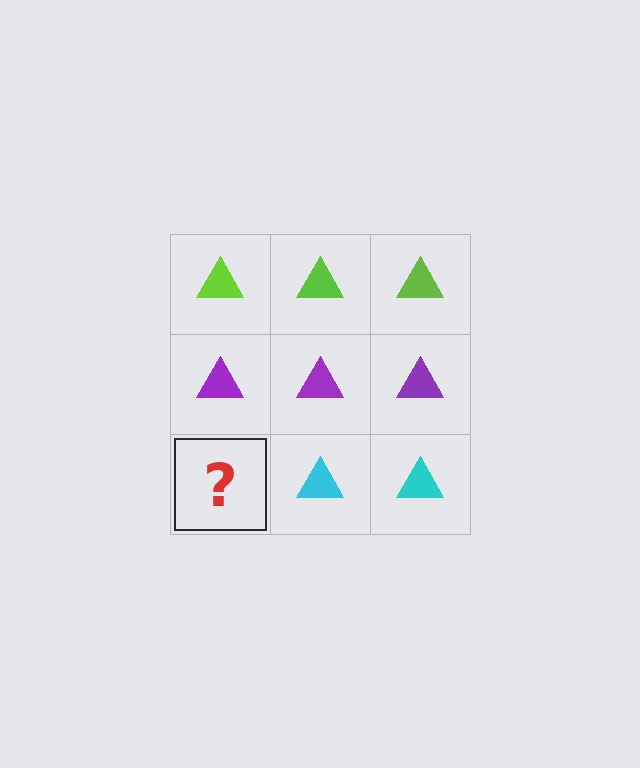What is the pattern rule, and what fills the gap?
The rule is that each row has a consistent color. The gap should be filled with a cyan triangle.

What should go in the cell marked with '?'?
The missing cell should contain a cyan triangle.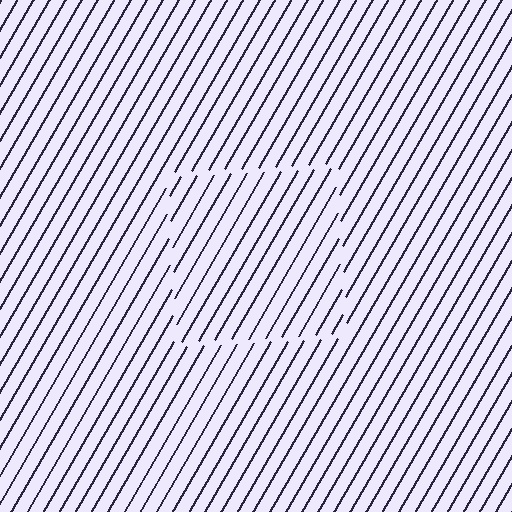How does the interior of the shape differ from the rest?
The interior of the shape contains the same grating, shifted by half a period — the contour is defined by the phase discontinuity where line-ends from the inner and outer gratings abut.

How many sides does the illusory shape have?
4 sides — the line-ends trace a square.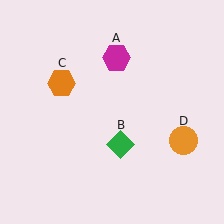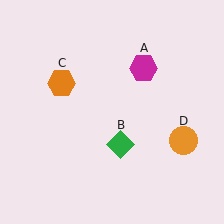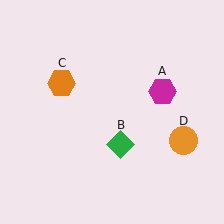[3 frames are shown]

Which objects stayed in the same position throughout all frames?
Green diamond (object B) and orange hexagon (object C) and orange circle (object D) remained stationary.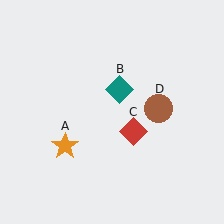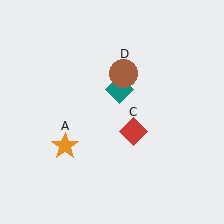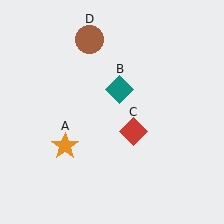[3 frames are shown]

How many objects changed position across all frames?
1 object changed position: brown circle (object D).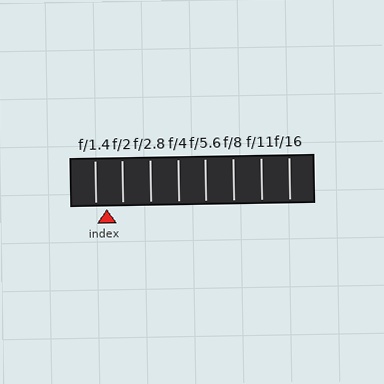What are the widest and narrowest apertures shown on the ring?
The widest aperture shown is f/1.4 and the narrowest is f/16.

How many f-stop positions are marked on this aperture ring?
There are 8 f-stop positions marked.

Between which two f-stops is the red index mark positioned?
The index mark is between f/1.4 and f/2.